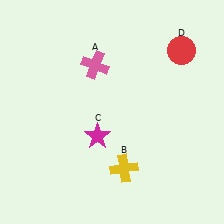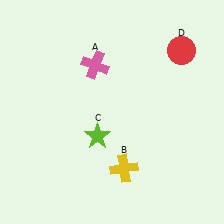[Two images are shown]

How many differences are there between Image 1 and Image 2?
There is 1 difference between the two images.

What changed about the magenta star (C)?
In Image 1, C is magenta. In Image 2, it changed to lime.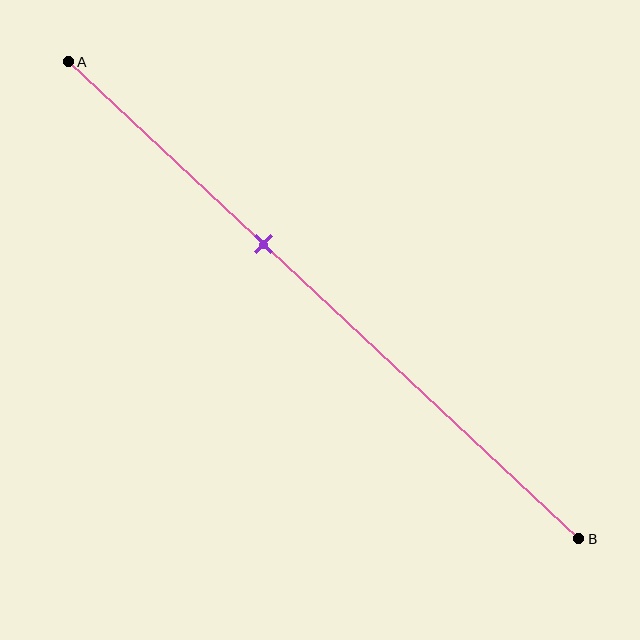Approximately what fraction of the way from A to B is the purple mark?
The purple mark is approximately 40% of the way from A to B.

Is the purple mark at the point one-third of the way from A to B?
No, the mark is at about 40% from A, not at the 33% one-third point.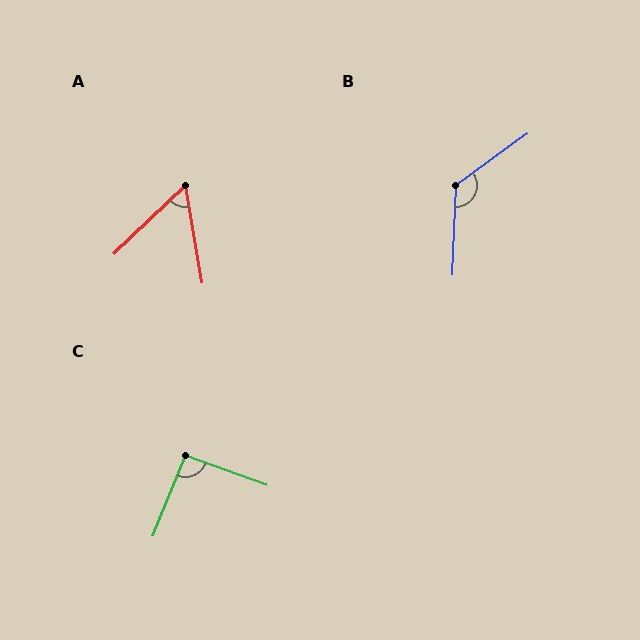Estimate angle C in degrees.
Approximately 92 degrees.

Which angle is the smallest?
A, at approximately 56 degrees.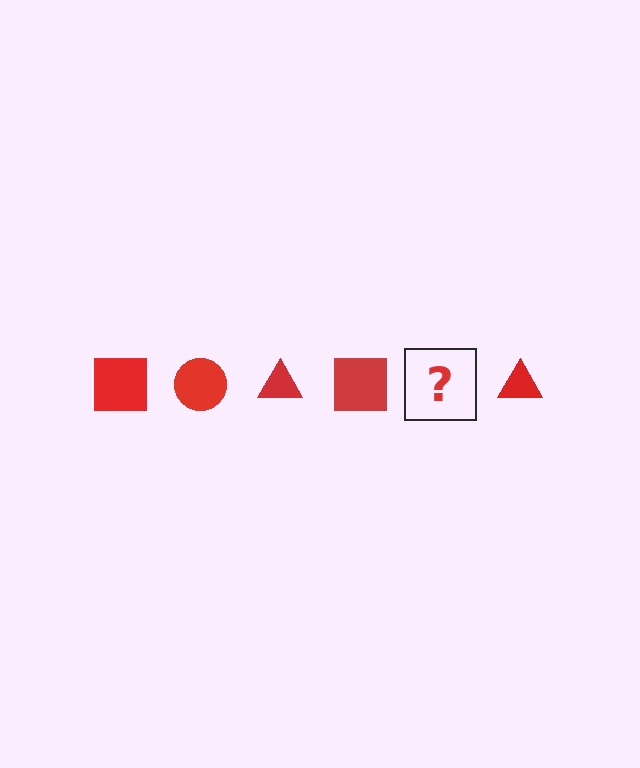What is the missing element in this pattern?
The missing element is a red circle.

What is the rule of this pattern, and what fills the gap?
The rule is that the pattern cycles through square, circle, triangle shapes in red. The gap should be filled with a red circle.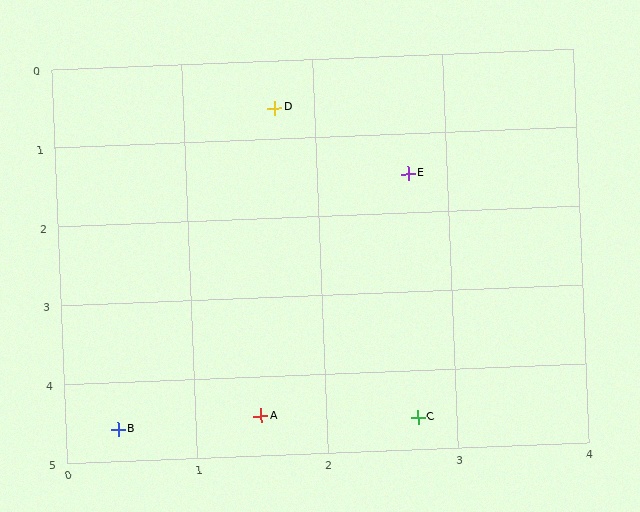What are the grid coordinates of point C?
Point C is at approximately (2.7, 4.6).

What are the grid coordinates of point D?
Point D is at approximately (1.7, 0.6).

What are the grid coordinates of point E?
Point E is at approximately (2.7, 1.5).